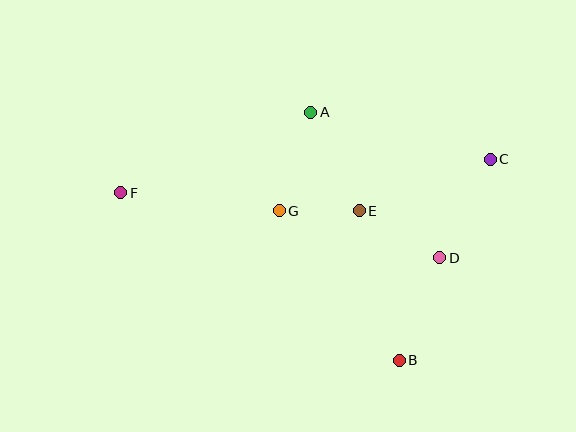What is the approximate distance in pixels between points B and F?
The distance between B and F is approximately 325 pixels.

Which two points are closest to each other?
Points E and G are closest to each other.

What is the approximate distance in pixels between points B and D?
The distance between B and D is approximately 110 pixels.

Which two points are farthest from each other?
Points C and F are farthest from each other.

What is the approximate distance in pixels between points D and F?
The distance between D and F is approximately 325 pixels.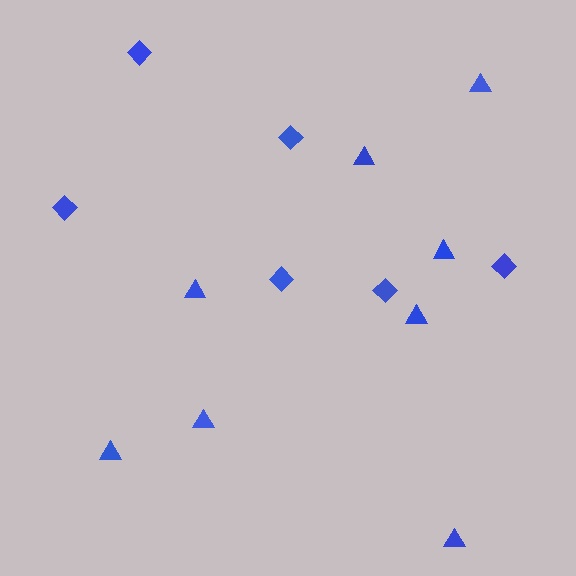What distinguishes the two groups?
There are 2 groups: one group of diamonds (6) and one group of triangles (8).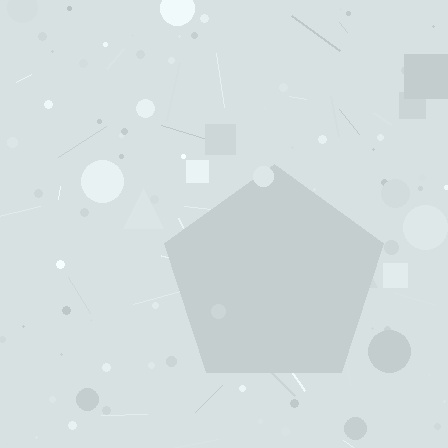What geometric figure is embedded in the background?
A pentagon is embedded in the background.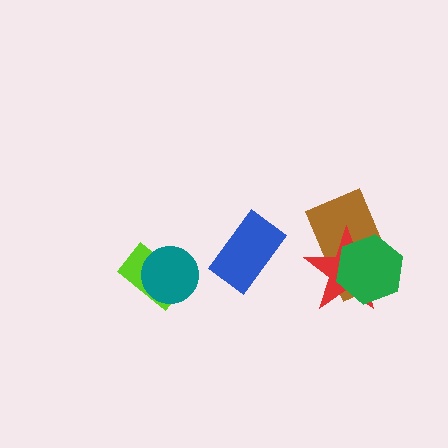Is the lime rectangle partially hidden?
Yes, it is partially covered by another shape.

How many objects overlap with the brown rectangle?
2 objects overlap with the brown rectangle.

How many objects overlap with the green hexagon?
2 objects overlap with the green hexagon.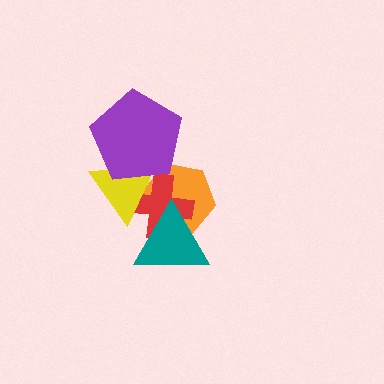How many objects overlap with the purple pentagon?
2 objects overlap with the purple pentagon.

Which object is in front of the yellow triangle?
The purple pentagon is in front of the yellow triangle.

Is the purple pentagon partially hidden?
No, no other shape covers it.